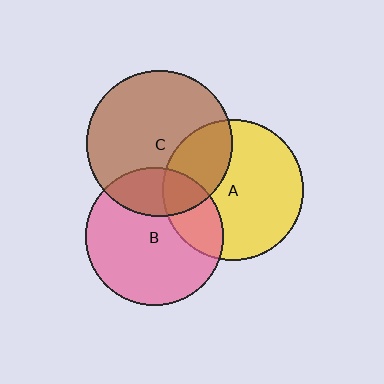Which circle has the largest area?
Circle C (brown).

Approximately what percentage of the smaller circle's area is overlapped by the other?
Approximately 25%.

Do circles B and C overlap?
Yes.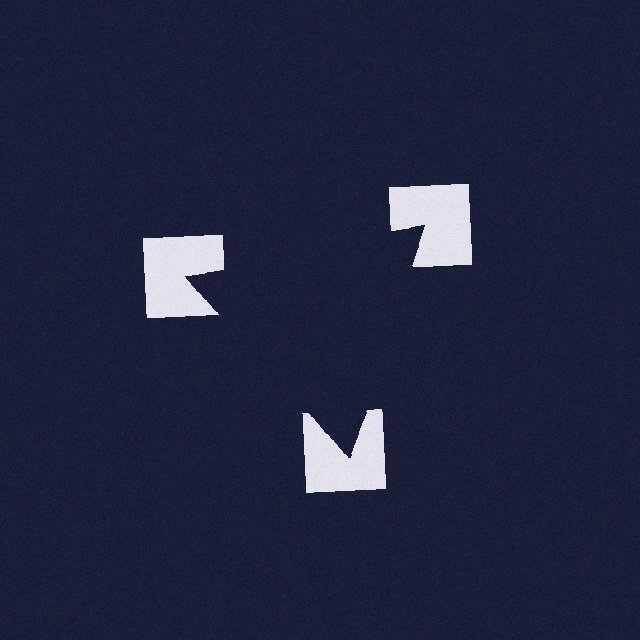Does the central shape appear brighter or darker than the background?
It typically appears slightly darker than the background, even though no actual brightness change is drawn.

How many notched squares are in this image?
There are 3 — one at each vertex of the illusory triangle.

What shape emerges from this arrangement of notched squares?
An illusory triangle — its edges are inferred from the aligned wedge cuts in the notched squares, not physically drawn.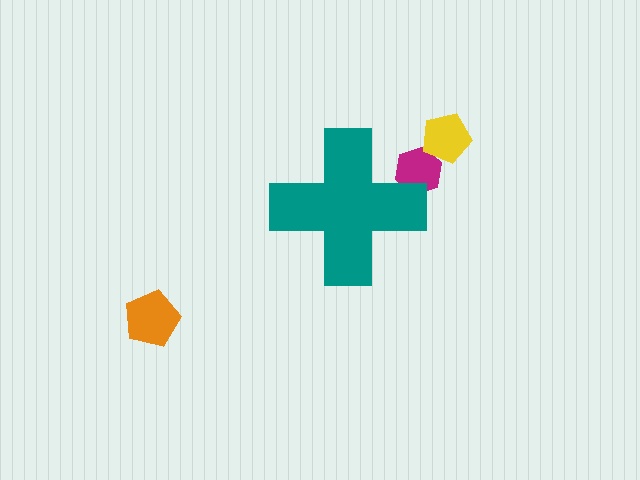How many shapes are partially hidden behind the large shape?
1 shape is partially hidden.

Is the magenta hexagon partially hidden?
Yes, the magenta hexagon is partially hidden behind the teal cross.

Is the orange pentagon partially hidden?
No, the orange pentagon is fully visible.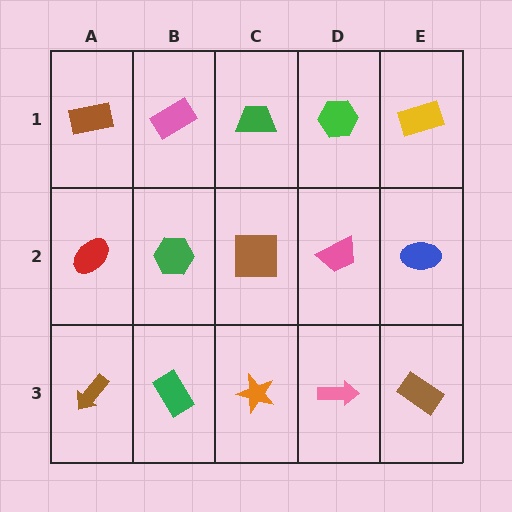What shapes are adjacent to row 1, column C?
A brown square (row 2, column C), a pink rectangle (row 1, column B), a green hexagon (row 1, column D).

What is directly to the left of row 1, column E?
A green hexagon.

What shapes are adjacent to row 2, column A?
A brown rectangle (row 1, column A), a brown arrow (row 3, column A), a green hexagon (row 2, column B).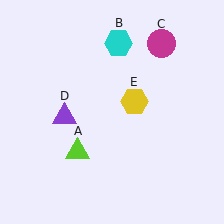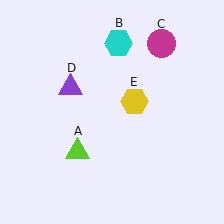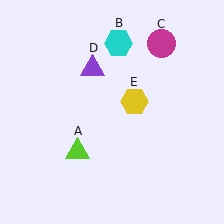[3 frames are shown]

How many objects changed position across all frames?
1 object changed position: purple triangle (object D).